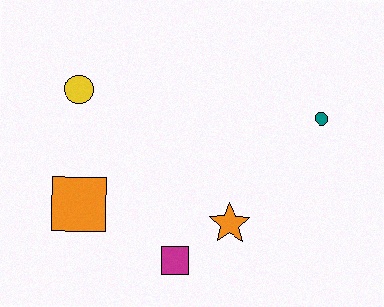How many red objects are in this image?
There are no red objects.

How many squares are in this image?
There are 2 squares.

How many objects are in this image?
There are 5 objects.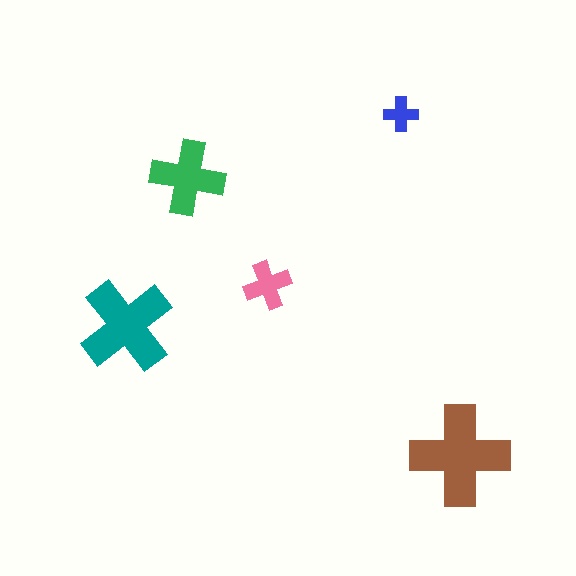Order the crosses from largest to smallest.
the brown one, the teal one, the green one, the pink one, the blue one.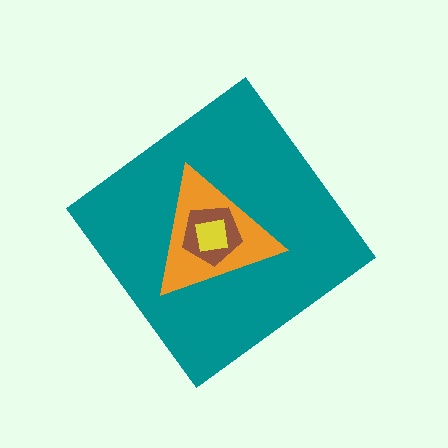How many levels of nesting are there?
4.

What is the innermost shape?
The yellow square.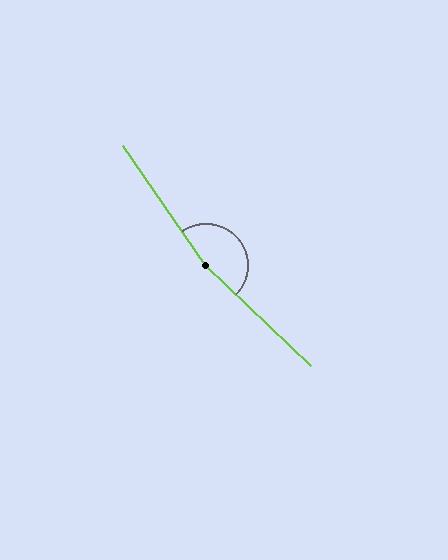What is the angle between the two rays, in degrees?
Approximately 168 degrees.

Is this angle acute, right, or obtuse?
It is obtuse.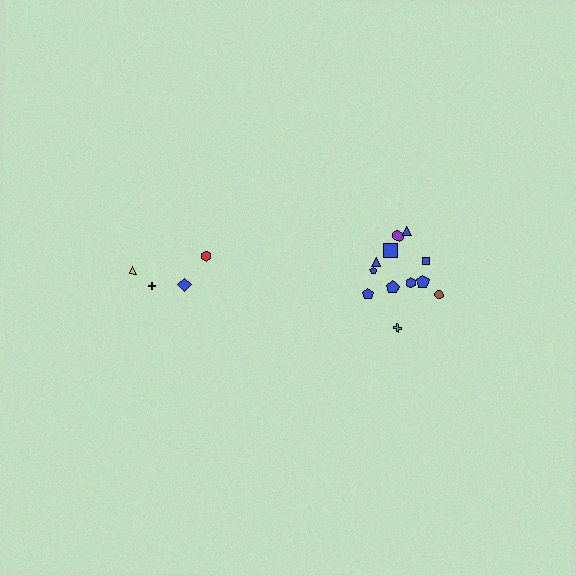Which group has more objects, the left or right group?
The right group.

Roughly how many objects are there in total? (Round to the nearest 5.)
Roughly 15 objects in total.